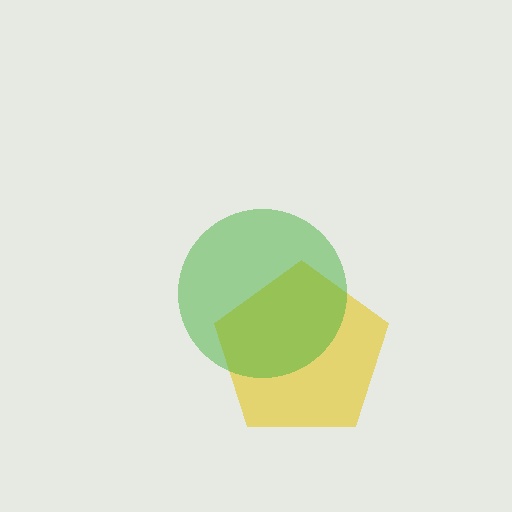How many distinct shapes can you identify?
There are 2 distinct shapes: a yellow pentagon, a green circle.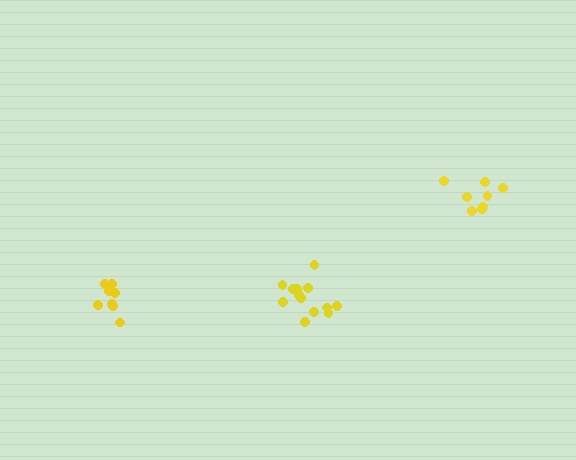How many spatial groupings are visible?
There are 3 spatial groupings.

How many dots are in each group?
Group 1: 8 dots, Group 2: 13 dots, Group 3: 8 dots (29 total).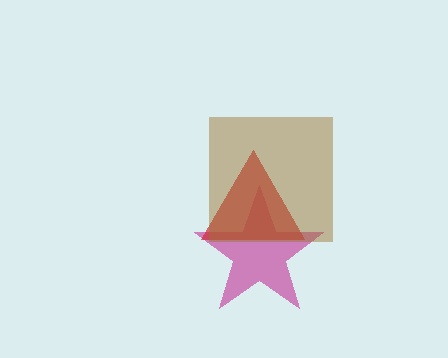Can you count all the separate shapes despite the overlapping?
Yes, there are 3 separate shapes.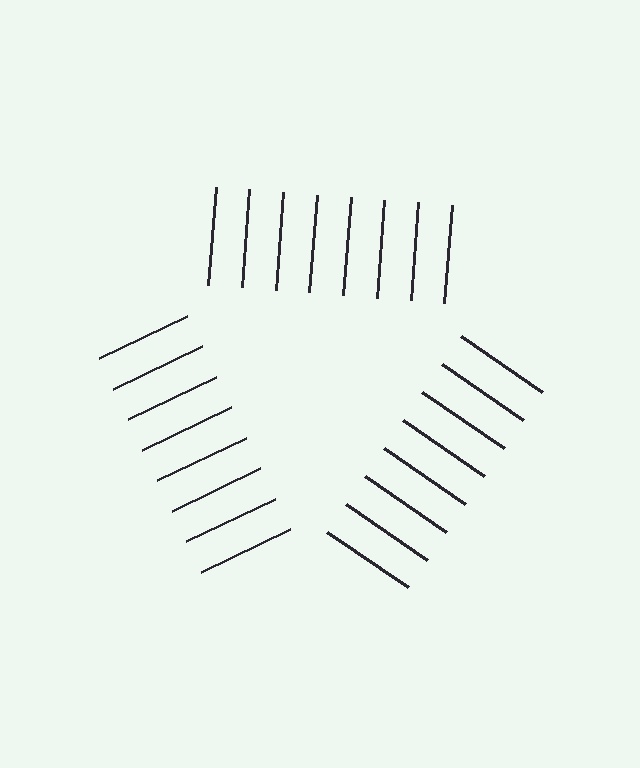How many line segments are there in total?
24 — 8 along each of the 3 edges.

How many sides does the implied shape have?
3 sides — the line-ends trace a triangle.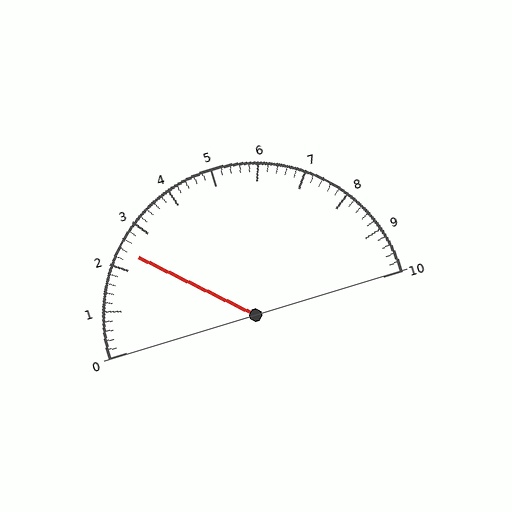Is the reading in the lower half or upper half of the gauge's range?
The reading is in the lower half of the range (0 to 10).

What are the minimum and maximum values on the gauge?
The gauge ranges from 0 to 10.